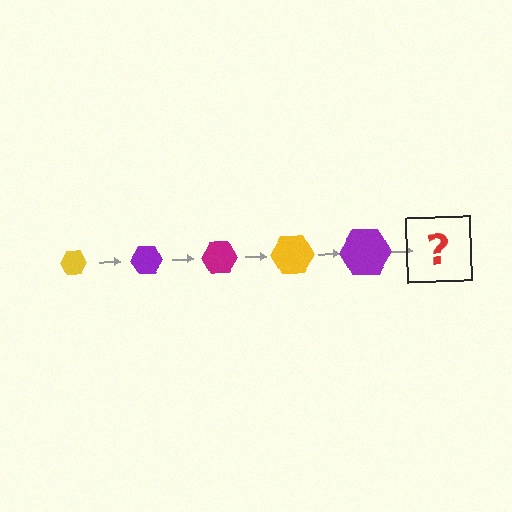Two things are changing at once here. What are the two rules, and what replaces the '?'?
The two rules are that the hexagon grows larger each step and the color cycles through yellow, purple, and magenta. The '?' should be a magenta hexagon, larger than the previous one.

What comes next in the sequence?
The next element should be a magenta hexagon, larger than the previous one.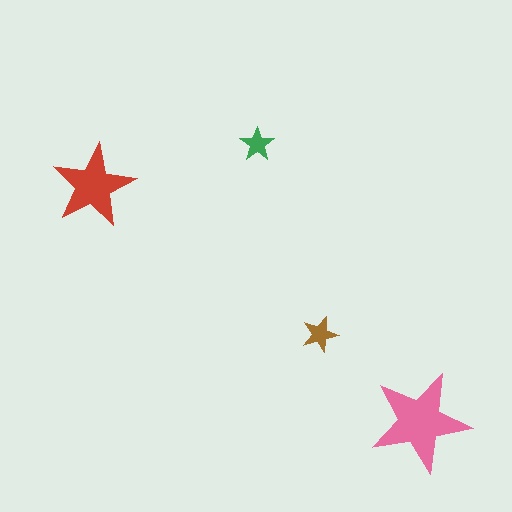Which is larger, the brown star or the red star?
The red one.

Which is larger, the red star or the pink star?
The pink one.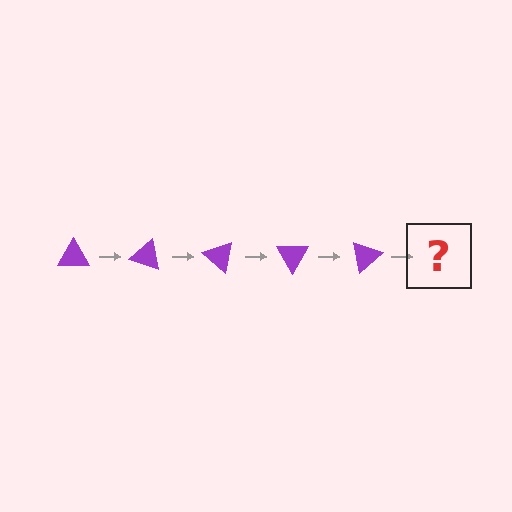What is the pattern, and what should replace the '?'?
The pattern is that the triangle rotates 20 degrees each step. The '?' should be a purple triangle rotated 100 degrees.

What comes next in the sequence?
The next element should be a purple triangle rotated 100 degrees.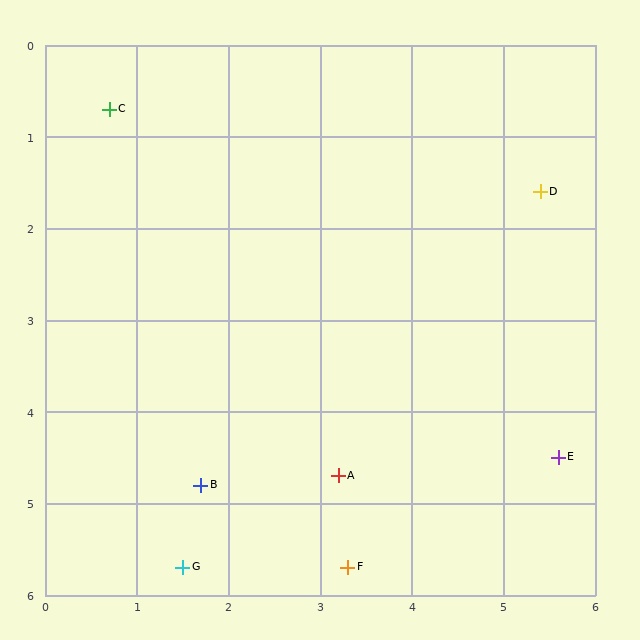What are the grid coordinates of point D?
Point D is at approximately (5.4, 1.6).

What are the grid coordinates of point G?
Point G is at approximately (1.5, 5.7).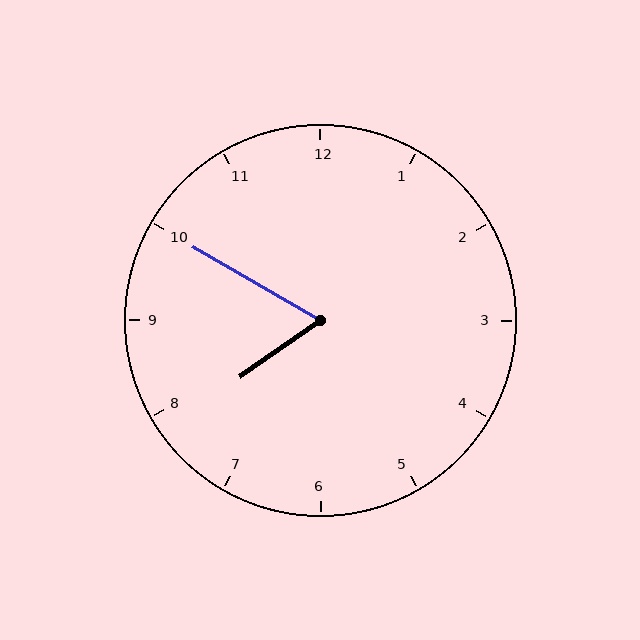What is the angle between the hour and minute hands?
Approximately 65 degrees.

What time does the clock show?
7:50.